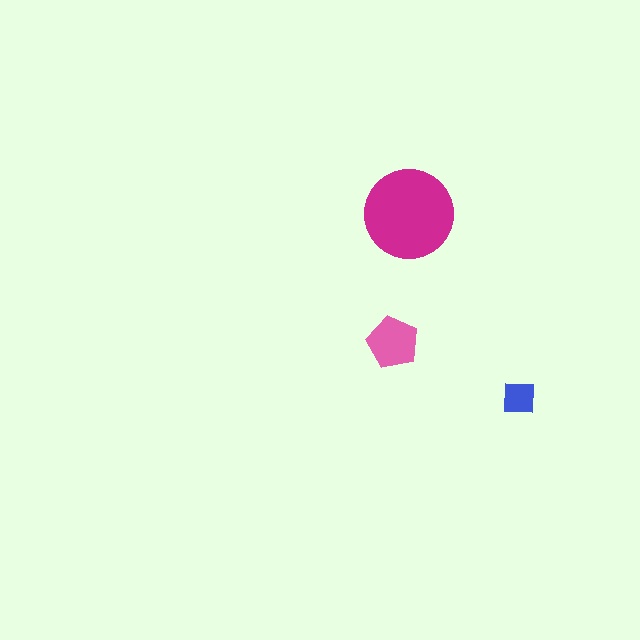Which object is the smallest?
The blue square.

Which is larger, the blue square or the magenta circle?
The magenta circle.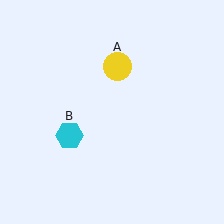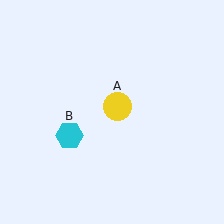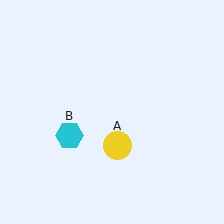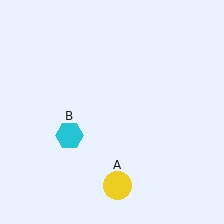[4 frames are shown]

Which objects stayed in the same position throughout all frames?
Cyan hexagon (object B) remained stationary.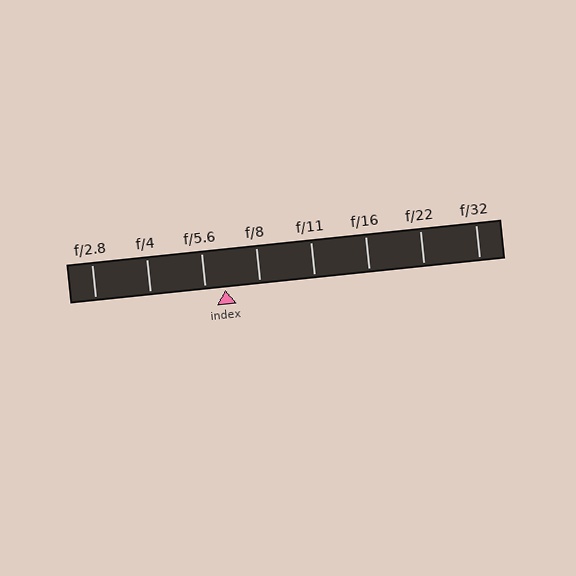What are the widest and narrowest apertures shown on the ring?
The widest aperture shown is f/2.8 and the narrowest is f/32.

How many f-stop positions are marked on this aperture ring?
There are 8 f-stop positions marked.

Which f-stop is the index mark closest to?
The index mark is closest to f/5.6.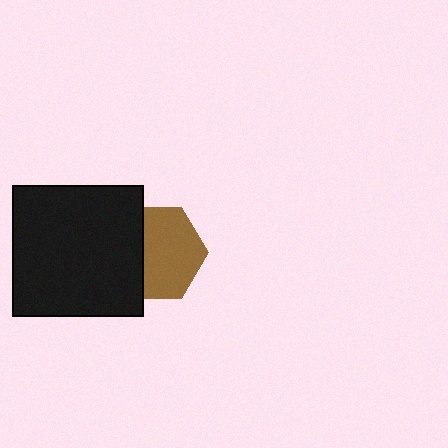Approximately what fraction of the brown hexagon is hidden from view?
Roughly 35% of the brown hexagon is hidden behind the black square.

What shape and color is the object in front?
The object in front is a black square.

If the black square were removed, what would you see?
You would see the complete brown hexagon.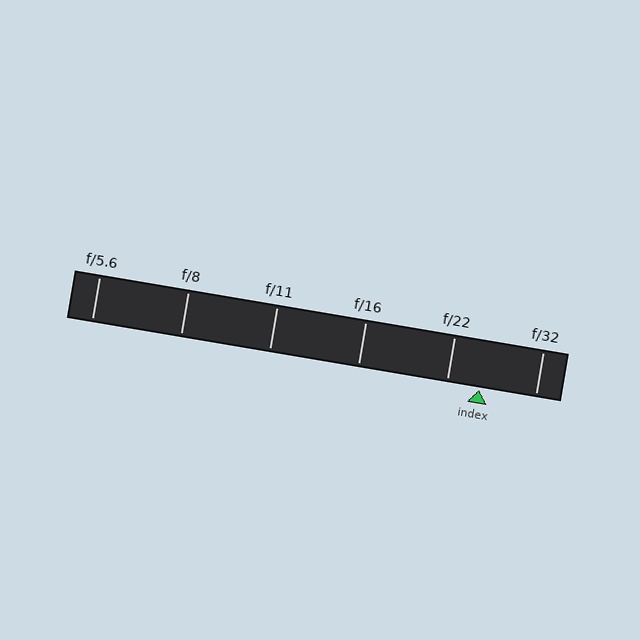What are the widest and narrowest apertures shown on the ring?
The widest aperture shown is f/5.6 and the narrowest is f/32.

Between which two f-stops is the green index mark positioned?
The index mark is between f/22 and f/32.